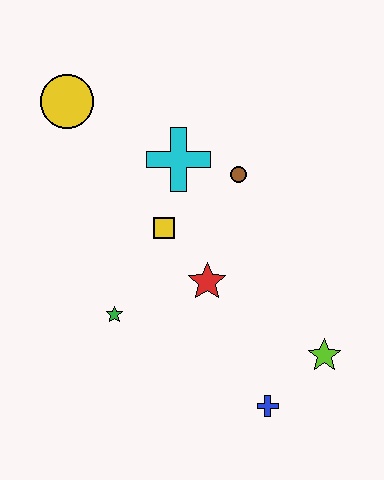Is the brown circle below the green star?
No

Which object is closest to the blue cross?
The lime star is closest to the blue cross.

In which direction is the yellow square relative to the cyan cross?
The yellow square is below the cyan cross.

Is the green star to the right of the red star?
No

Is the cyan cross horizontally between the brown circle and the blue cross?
No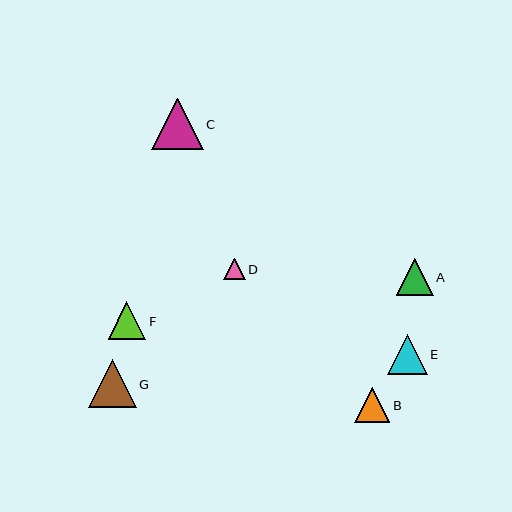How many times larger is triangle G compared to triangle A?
Triangle G is approximately 1.3 times the size of triangle A.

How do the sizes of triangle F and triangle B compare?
Triangle F and triangle B are approximately the same size.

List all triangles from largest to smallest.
From largest to smallest: C, G, E, F, A, B, D.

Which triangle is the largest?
Triangle C is the largest with a size of approximately 51 pixels.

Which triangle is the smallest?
Triangle D is the smallest with a size of approximately 21 pixels.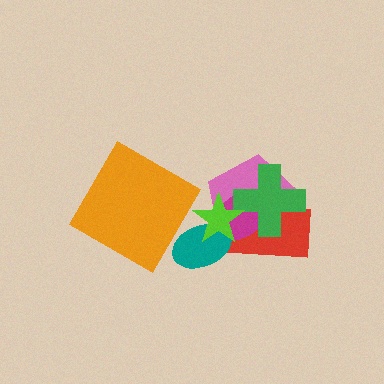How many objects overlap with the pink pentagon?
5 objects overlap with the pink pentagon.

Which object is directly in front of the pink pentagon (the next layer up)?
The red rectangle is directly in front of the pink pentagon.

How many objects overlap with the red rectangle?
4 objects overlap with the red rectangle.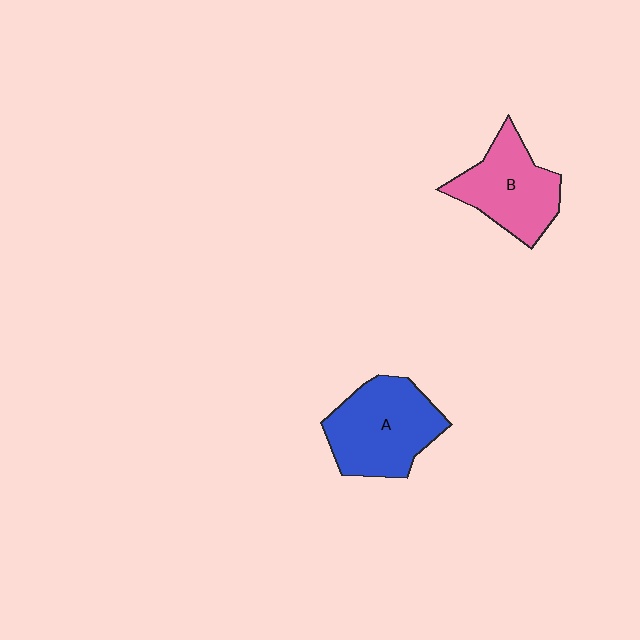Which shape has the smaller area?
Shape B (pink).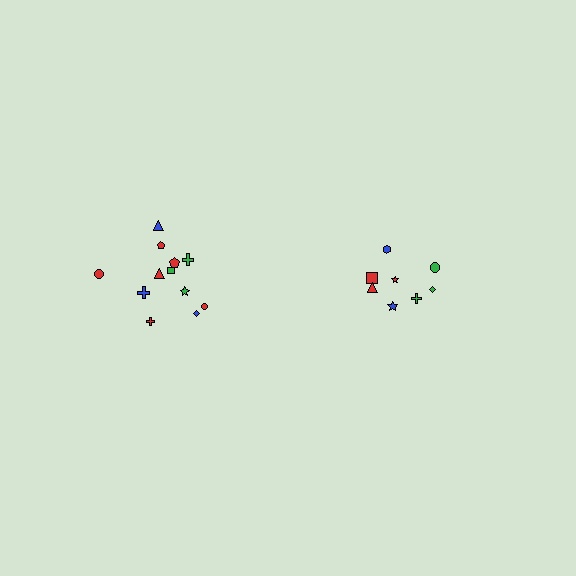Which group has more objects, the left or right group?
The left group.